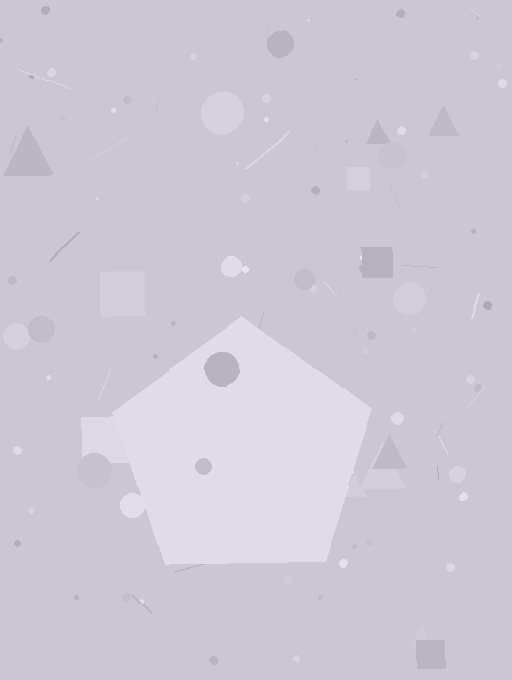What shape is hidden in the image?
A pentagon is hidden in the image.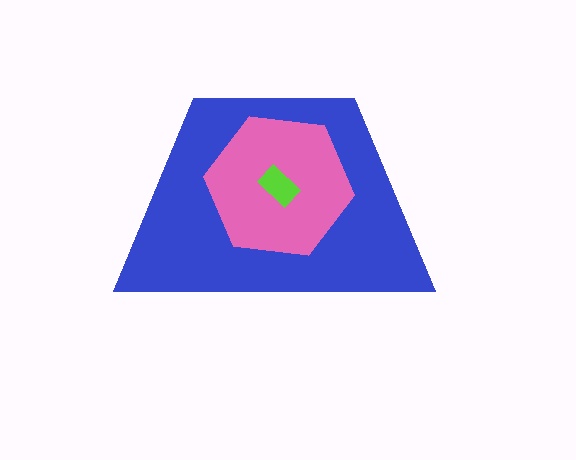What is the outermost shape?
The blue trapezoid.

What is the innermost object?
The lime rectangle.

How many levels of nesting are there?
3.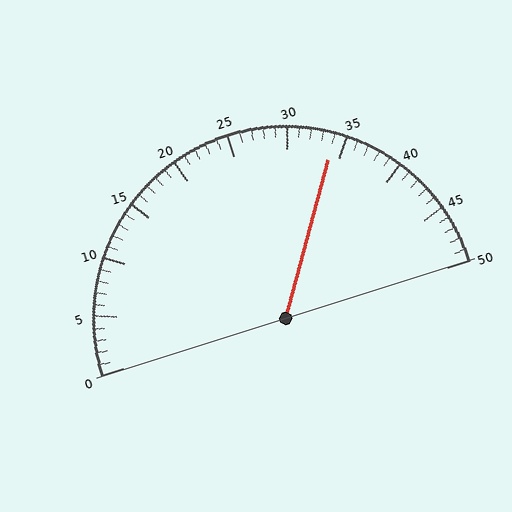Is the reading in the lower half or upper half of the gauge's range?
The reading is in the upper half of the range (0 to 50).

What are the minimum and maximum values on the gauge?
The gauge ranges from 0 to 50.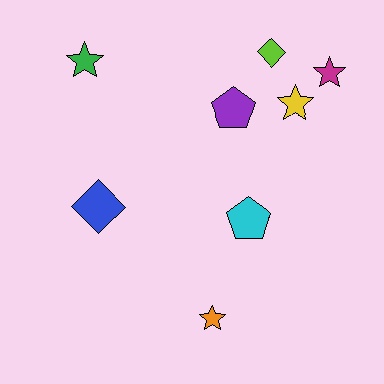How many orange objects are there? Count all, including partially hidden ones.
There is 1 orange object.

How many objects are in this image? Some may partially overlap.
There are 8 objects.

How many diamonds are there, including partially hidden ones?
There are 2 diamonds.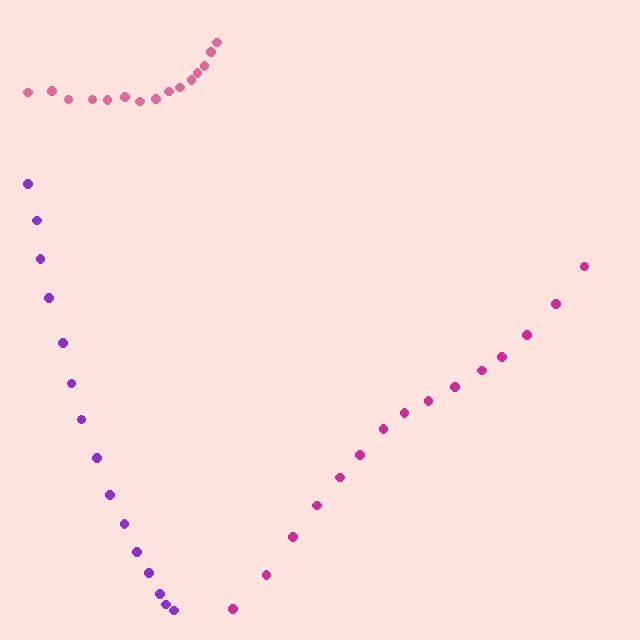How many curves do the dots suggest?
There are 3 distinct paths.